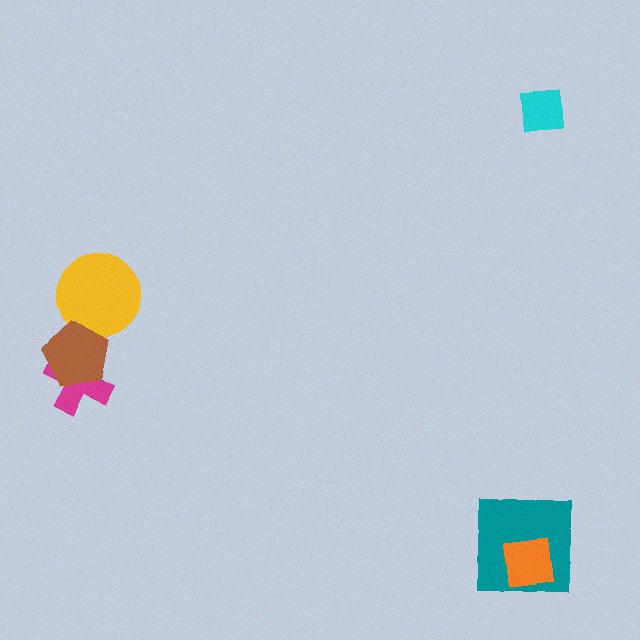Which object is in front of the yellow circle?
The brown pentagon is in front of the yellow circle.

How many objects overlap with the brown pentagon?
2 objects overlap with the brown pentagon.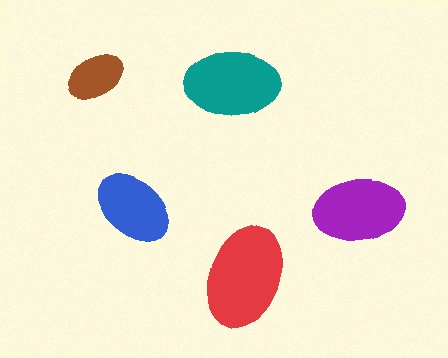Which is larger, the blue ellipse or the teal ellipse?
The teal one.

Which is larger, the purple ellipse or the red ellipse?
The red one.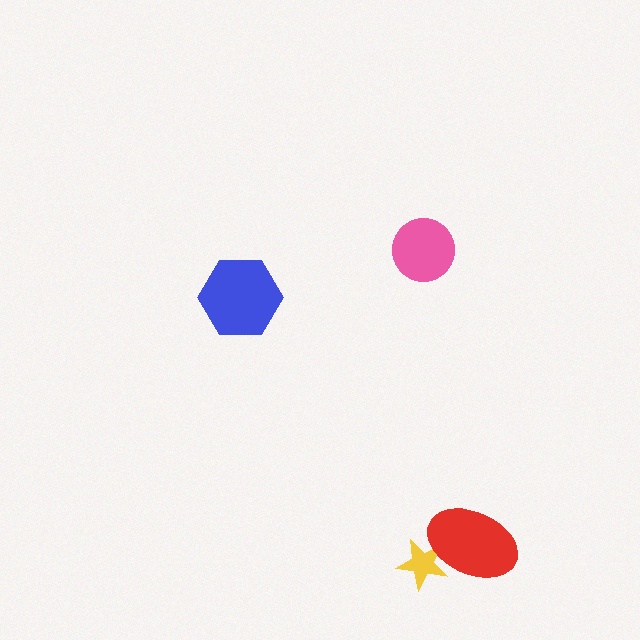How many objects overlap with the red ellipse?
1 object overlaps with the red ellipse.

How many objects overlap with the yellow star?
1 object overlaps with the yellow star.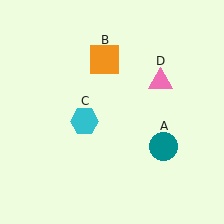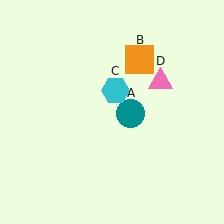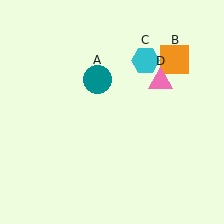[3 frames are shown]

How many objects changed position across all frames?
3 objects changed position: teal circle (object A), orange square (object B), cyan hexagon (object C).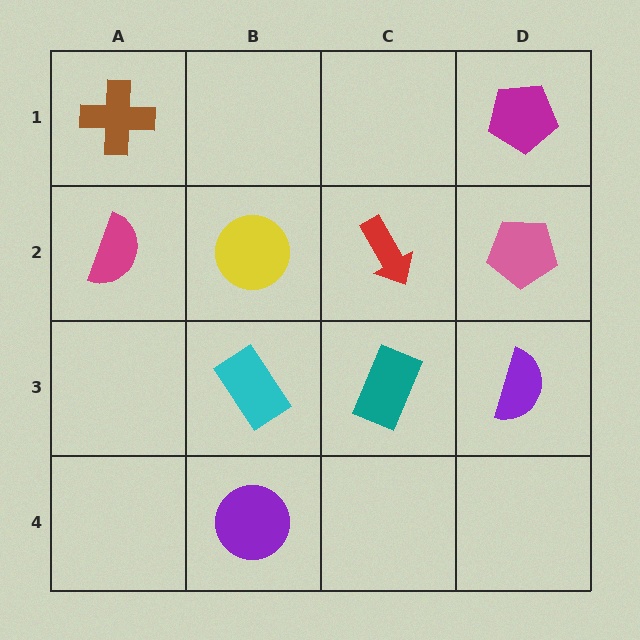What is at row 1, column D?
A magenta pentagon.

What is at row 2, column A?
A magenta semicircle.